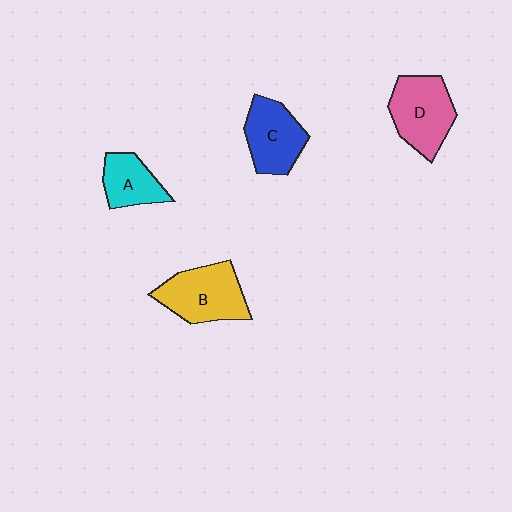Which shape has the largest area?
Shape B (yellow).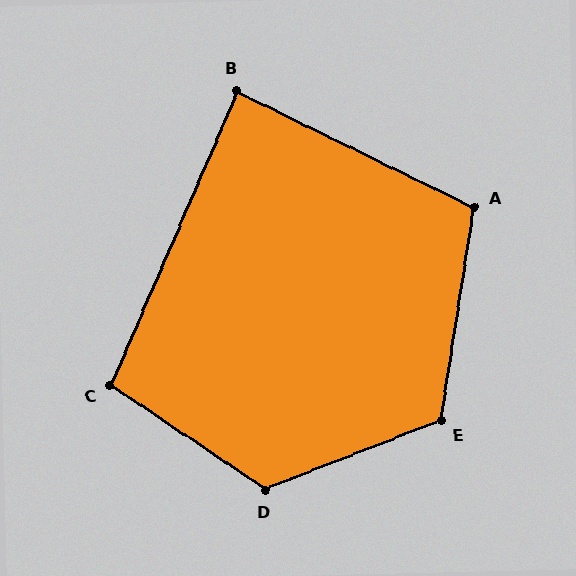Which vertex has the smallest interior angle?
B, at approximately 87 degrees.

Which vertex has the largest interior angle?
D, at approximately 125 degrees.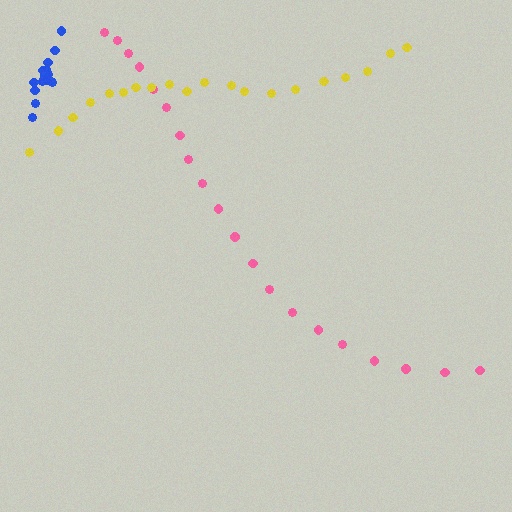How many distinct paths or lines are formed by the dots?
There are 3 distinct paths.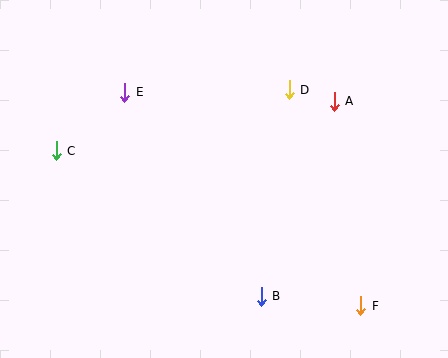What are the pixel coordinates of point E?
Point E is at (125, 92).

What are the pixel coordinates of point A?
Point A is at (334, 101).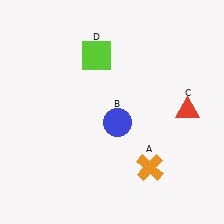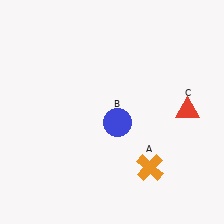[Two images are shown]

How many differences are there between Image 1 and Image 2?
There is 1 difference between the two images.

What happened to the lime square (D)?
The lime square (D) was removed in Image 2. It was in the top-left area of Image 1.